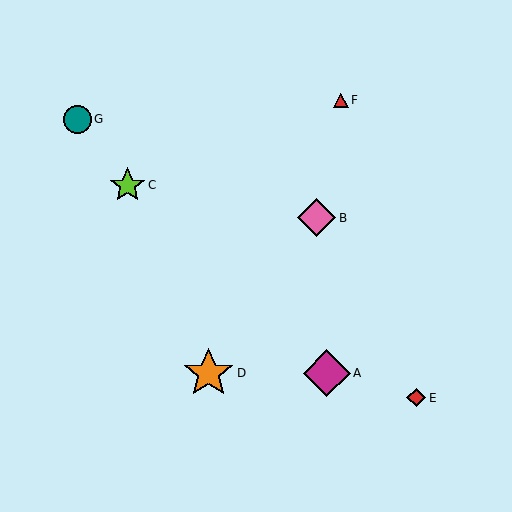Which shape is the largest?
The orange star (labeled D) is the largest.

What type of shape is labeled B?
Shape B is a pink diamond.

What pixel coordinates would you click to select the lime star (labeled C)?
Click at (127, 185) to select the lime star C.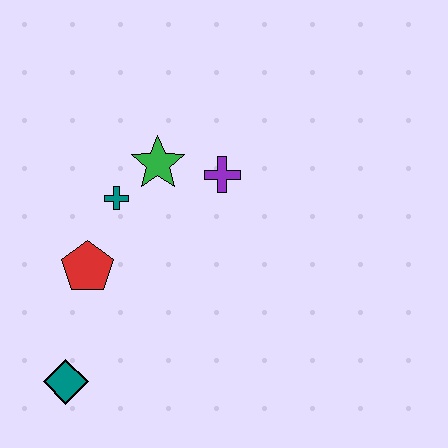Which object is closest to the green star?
The teal cross is closest to the green star.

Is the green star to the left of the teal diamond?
No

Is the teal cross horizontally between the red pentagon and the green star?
Yes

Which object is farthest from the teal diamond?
The purple cross is farthest from the teal diamond.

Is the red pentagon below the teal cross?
Yes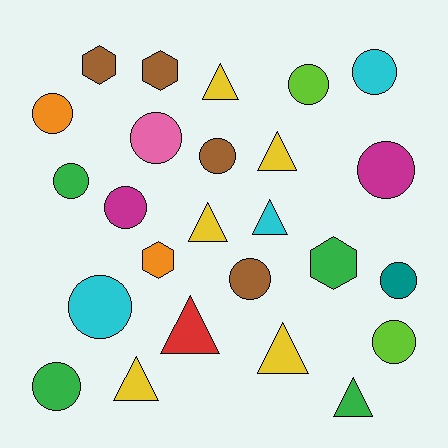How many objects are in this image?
There are 25 objects.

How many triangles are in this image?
There are 8 triangles.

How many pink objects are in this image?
There is 1 pink object.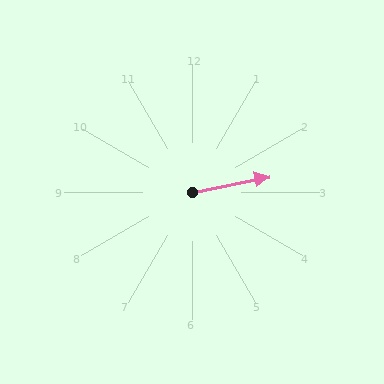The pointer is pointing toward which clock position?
Roughly 3 o'clock.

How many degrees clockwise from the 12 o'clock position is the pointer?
Approximately 78 degrees.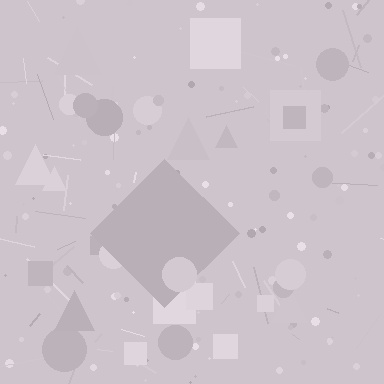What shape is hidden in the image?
A diamond is hidden in the image.